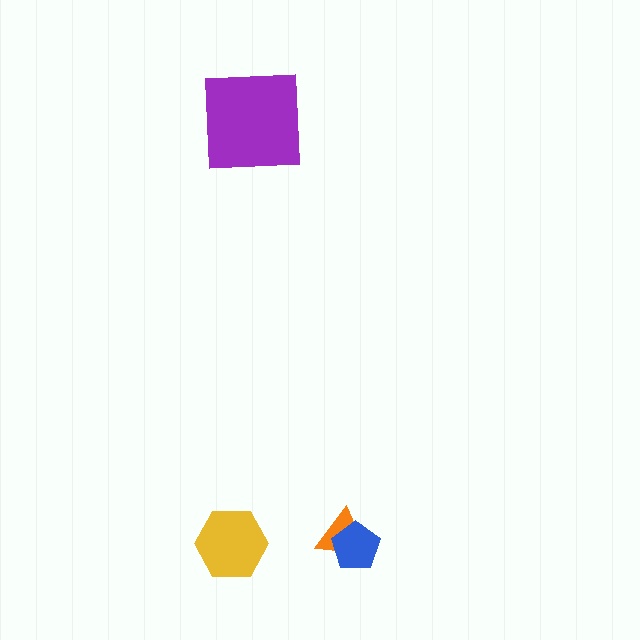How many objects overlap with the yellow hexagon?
0 objects overlap with the yellow hexagon.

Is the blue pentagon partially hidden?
No, no other shape covers it.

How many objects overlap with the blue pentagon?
1 object overlaps with the blue pentagon.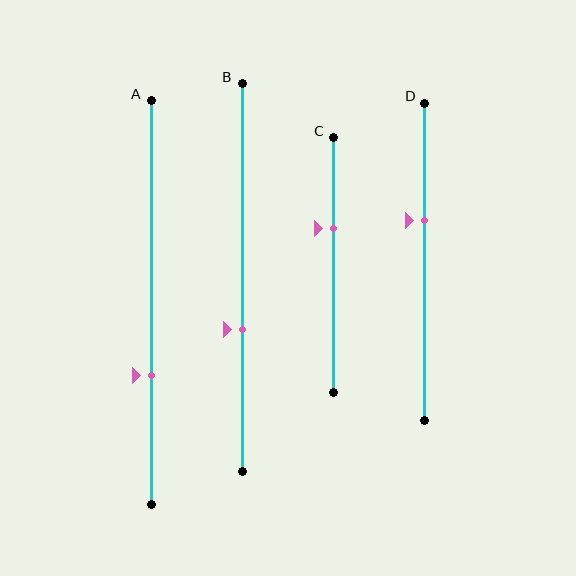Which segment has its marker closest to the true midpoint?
Segment D has its marker closest to the true midpoint.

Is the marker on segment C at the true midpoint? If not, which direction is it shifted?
No, the marker on segment C is shifted upward by about 14% of the segment length.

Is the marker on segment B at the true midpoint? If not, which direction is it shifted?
No, the marker on segment B is shifted downward by about 13% of the segment length.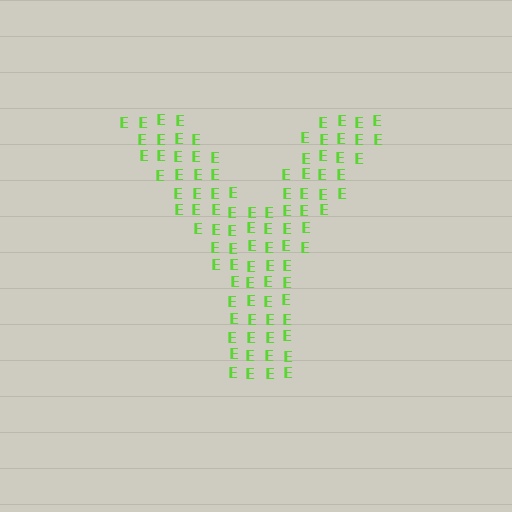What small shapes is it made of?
It is made of small letter E's.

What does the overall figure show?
The overall figure shows the letter Y.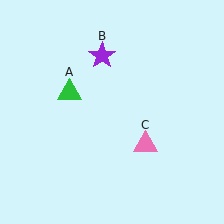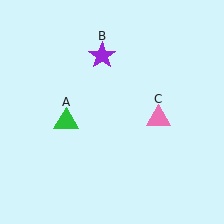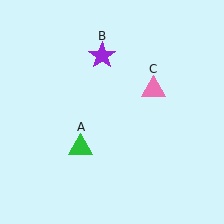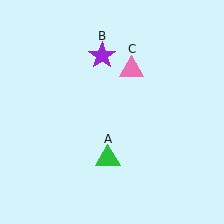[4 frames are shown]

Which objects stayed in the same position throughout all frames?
Purple star (object B) remained stationary.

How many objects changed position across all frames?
2 objects changed position: green triangle (object A), pink triangle (object C).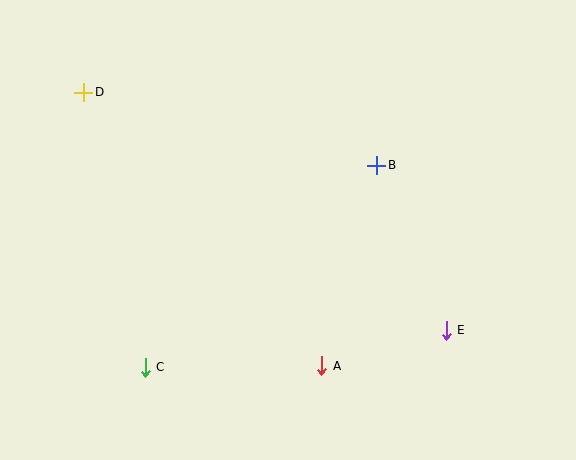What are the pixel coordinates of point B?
Point B is at (377, 165).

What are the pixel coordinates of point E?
Point E is at (446, 330).